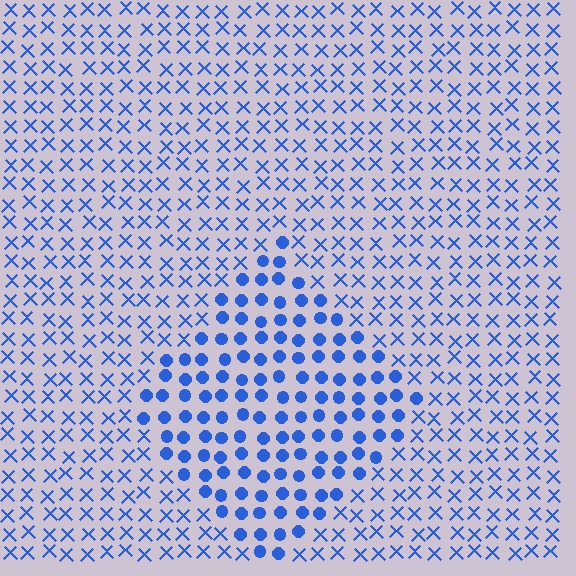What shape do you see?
I see a diamond.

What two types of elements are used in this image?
The image uses circles inside the diamond region and X marks outside it.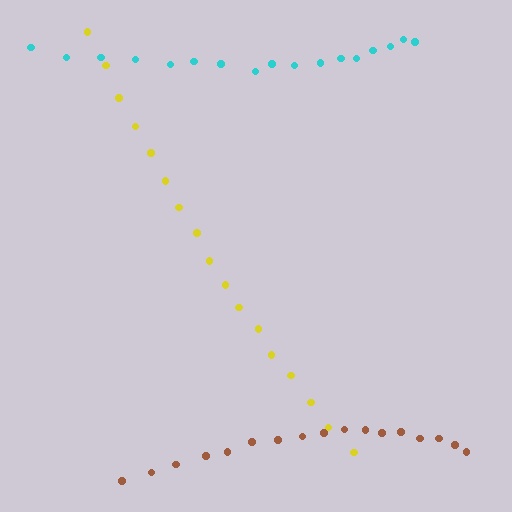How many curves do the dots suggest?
There are 3 distinct paths.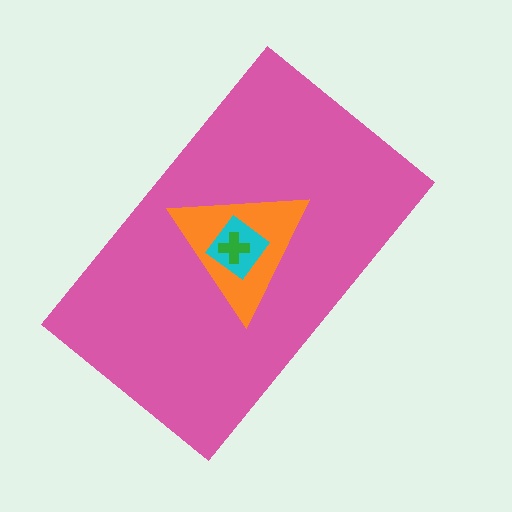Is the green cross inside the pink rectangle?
Yes.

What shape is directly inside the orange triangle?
The cyan diamond.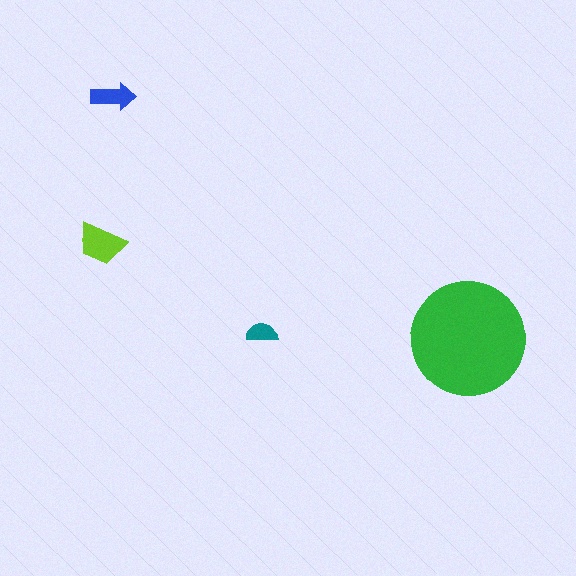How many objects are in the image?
There are 4 objects in the image.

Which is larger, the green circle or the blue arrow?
The green circle.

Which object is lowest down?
The green circle is bottommost.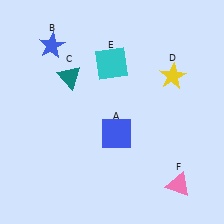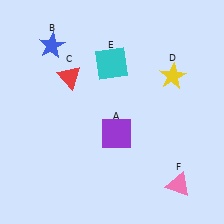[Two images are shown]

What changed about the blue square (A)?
In Image 1, A is blue. In Image 2, it changed to purple.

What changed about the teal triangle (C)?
In Image 1, C is teal. In Image 2, it changed to red.